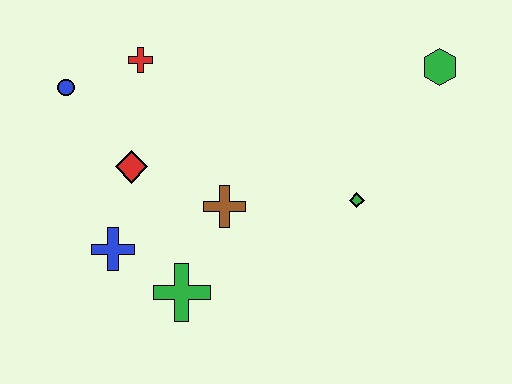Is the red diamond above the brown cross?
Yes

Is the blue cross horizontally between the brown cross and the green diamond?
No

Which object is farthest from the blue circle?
The green hexagon is farthest from the blue circle.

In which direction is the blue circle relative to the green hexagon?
The blue circle is to the left of the green hexagon.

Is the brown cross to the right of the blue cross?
Yes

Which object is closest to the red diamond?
The blue cross is closest to the red diamond.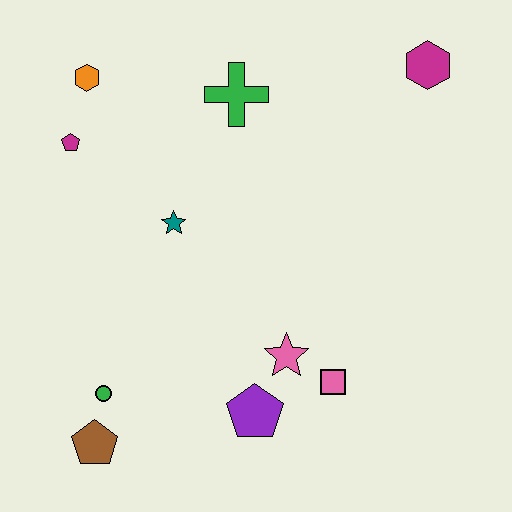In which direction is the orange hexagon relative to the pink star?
The orange hexagon is above the pink star.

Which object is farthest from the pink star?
The orange hexagon is farthest from the pink star.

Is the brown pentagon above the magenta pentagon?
No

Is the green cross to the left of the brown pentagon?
No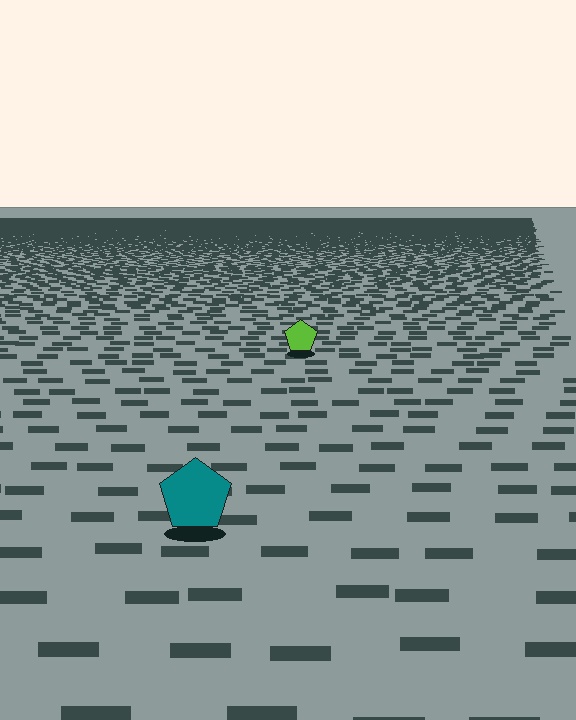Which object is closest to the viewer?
The teal pentagon is closest. The texture marks near it are larger and more spread out.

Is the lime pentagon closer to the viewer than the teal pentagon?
No. The teal pentagon is closer — you can tell from the texture gradient: the ground texture is coarser near it.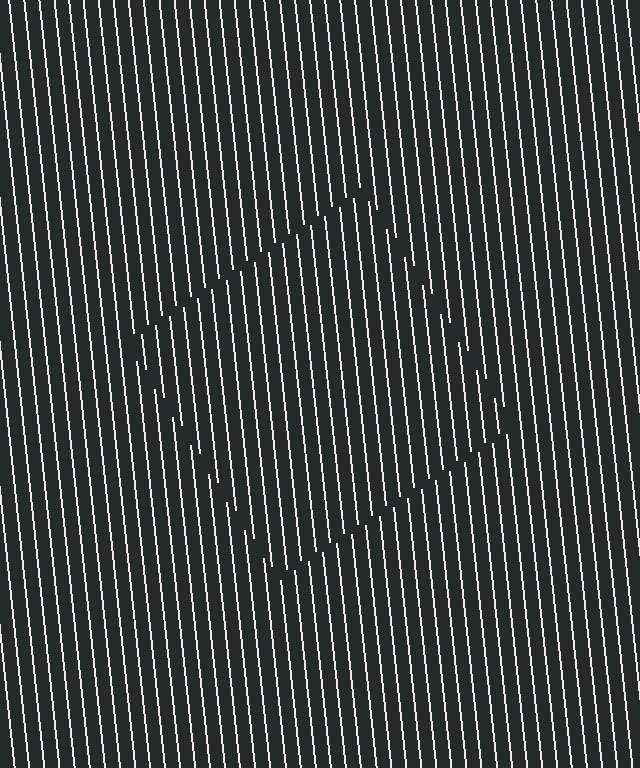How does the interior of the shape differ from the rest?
The interior of the shape contains the same grating, shifted by half a period — the contour is defined by the phase discontinuity where line-ends from the inner and outer gratings abut.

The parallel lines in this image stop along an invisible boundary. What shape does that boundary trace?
An illusory square. The interior of the shape contains the same grating, shifted by half a period — the contour is defined by the phase discontinuity where line-ends from the inner and outer gratings abut.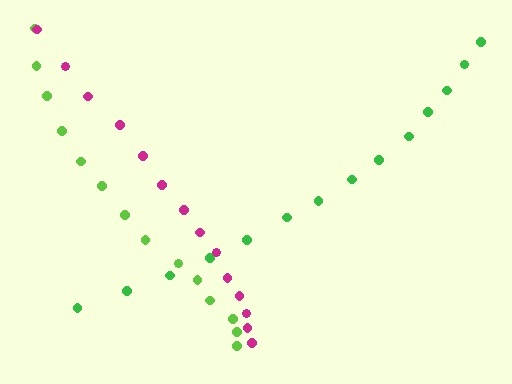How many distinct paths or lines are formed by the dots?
There are 3 distinct paths.